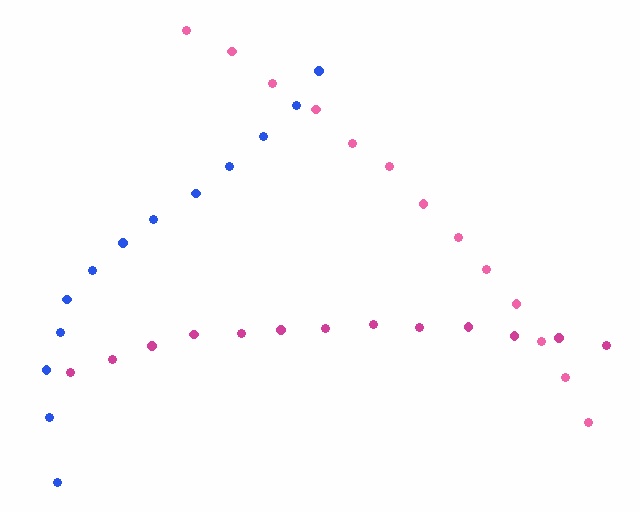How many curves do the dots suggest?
There are 3 distinct paths.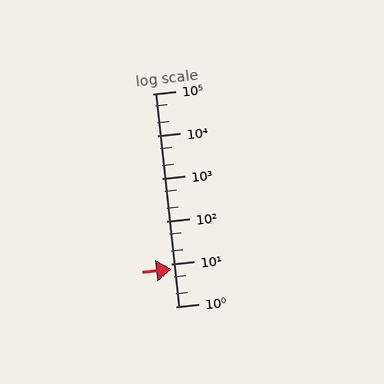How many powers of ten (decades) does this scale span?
The scale spans 5 decades, from 1 to 100000.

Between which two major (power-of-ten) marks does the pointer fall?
The pointer is between 1 and 10.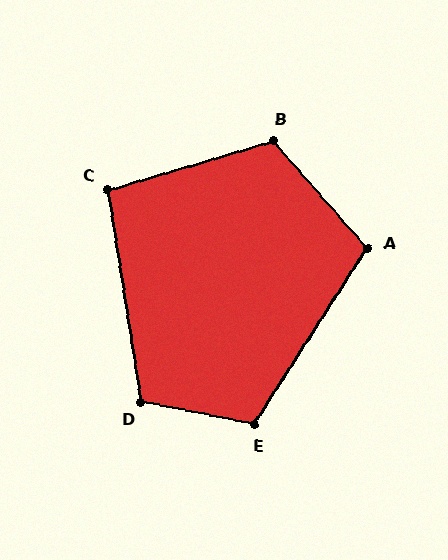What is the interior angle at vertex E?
Approximately 112 degrees (obtuse).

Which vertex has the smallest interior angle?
C, at approximately 97 degrees.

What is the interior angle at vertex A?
Approximately 106 degrees (obtuse).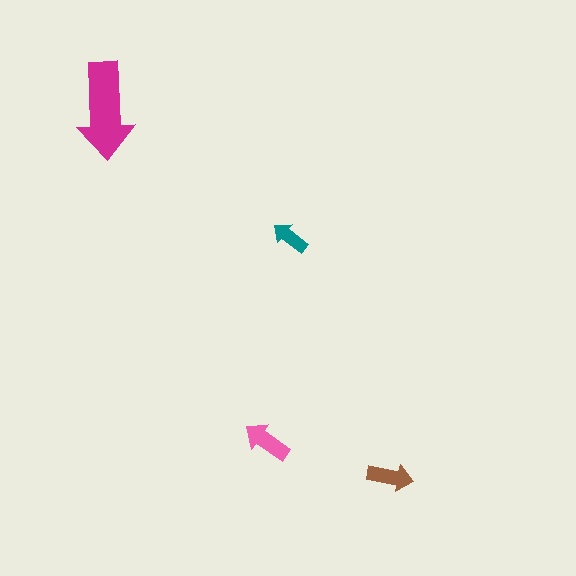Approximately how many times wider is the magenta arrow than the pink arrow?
About 2 times wider.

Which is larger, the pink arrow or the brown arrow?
The pink one.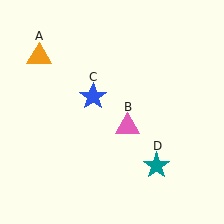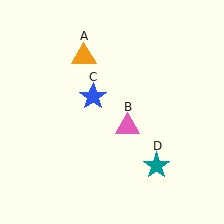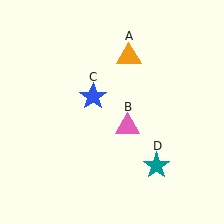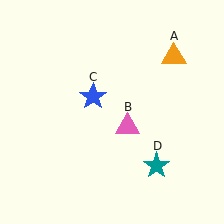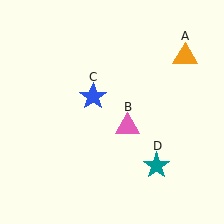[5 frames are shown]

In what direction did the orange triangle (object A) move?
The orange triangle (object A) moved right.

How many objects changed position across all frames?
1 object changed position: orange triangle (object A).